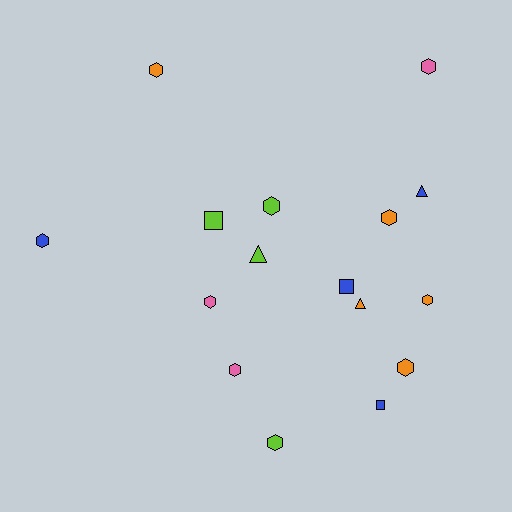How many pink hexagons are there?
There are 3 pink hexagons.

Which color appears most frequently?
Orange, with 5 objects.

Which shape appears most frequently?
Hexagon, with 10 objects.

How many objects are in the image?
There are 16 objects.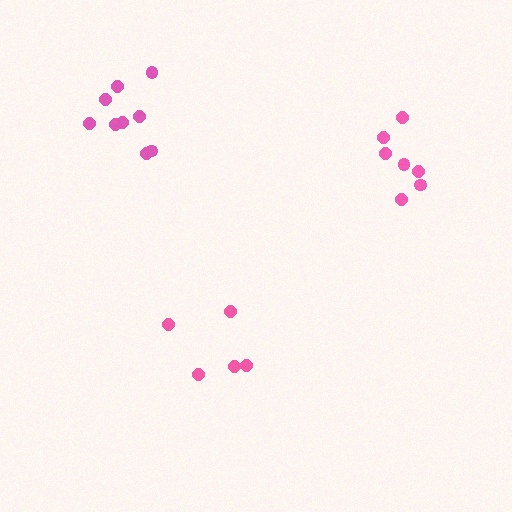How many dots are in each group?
Group 1: 7 dots, Group 2: 5 dots, Group 3: 9 dots (21 total).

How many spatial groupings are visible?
There are 3 spatial groupings.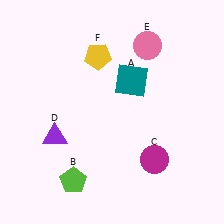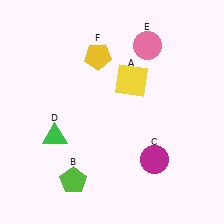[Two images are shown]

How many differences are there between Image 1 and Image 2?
There are 2 differences between the two images.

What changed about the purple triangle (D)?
In Image 1, D is purple. In Image 2, it changed to green.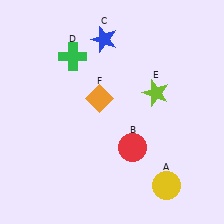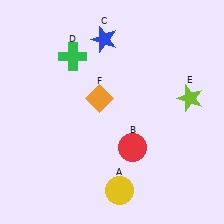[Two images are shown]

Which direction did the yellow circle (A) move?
The yellow circle (A) moved left.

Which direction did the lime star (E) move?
The lime star (E) moved right.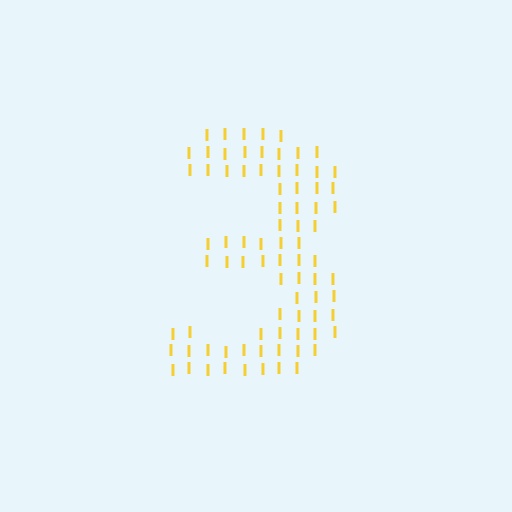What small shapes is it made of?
It is made of small letter I's.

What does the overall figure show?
The overall figure shows the digit 3.